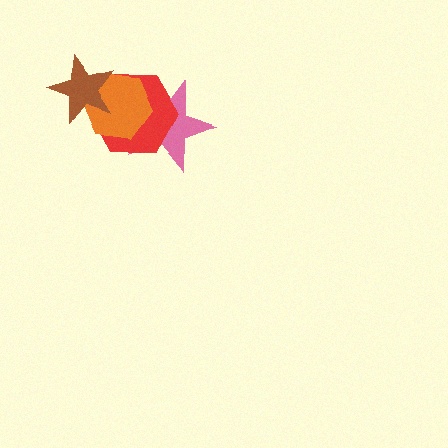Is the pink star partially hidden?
Yes, it is partially covered by another shape.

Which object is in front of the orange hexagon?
The brown star is in front of the orange hexagon.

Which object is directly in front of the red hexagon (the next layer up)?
The orange hexagon is directly in front of the red hexagon.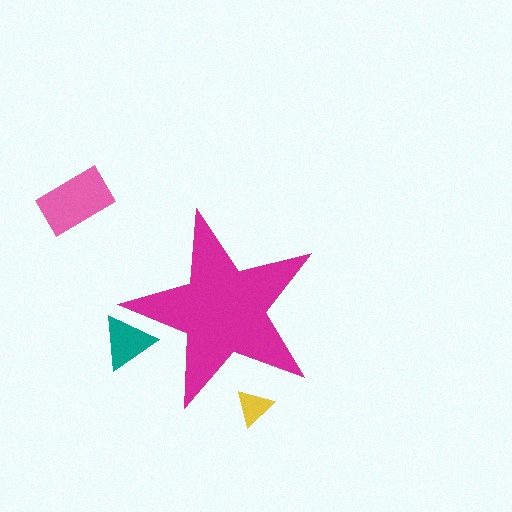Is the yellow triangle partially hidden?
Yes, the yellow triangle is partially hidden behind the magenta star.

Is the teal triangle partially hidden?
Yes, the teal triangle is partially hidden behind the magenta star.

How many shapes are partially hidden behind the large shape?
2 shapes are partially hidden.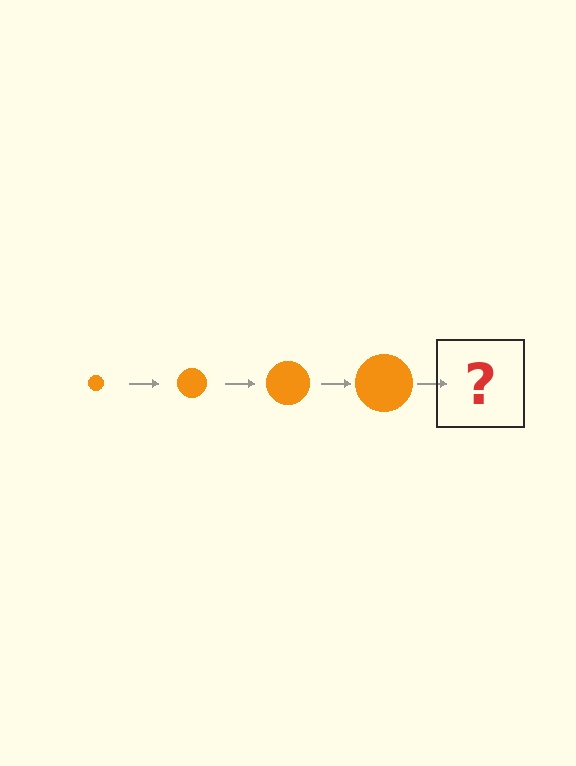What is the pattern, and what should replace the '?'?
The pattern is that the circle gets progressively larger each step. The '?' should be an orange circle, larger than the previous one.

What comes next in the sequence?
The next element should be an orange circle, larger than the previous one.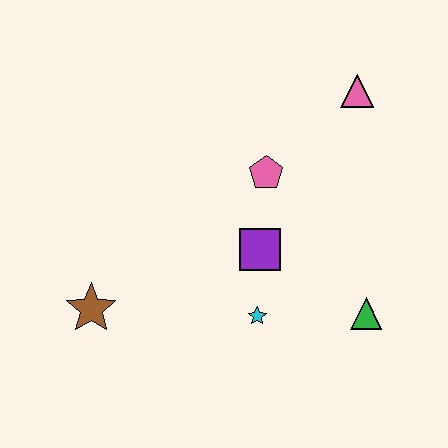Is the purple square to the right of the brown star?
Yes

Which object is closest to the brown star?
The cyan star is closest to the brown star.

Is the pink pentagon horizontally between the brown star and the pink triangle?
Yes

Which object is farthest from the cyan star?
The pink triangle is farthest from the cyan star.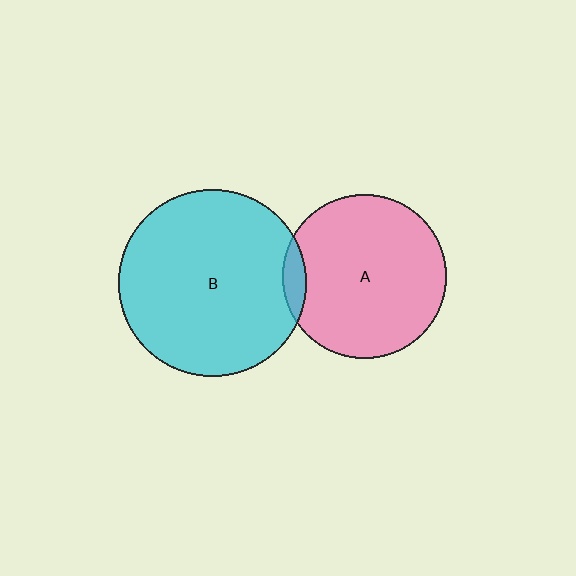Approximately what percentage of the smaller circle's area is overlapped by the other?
Approximately 5%.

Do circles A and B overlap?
Yes.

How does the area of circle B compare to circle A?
Approximately 1.3 times.